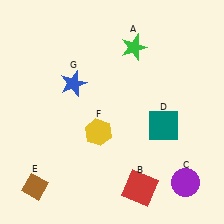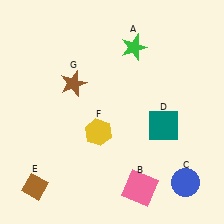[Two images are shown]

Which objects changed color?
B changed from red to pink. C changed from purple to blue. G changed from blue to brown.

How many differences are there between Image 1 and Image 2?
There are 3 differences between the two images.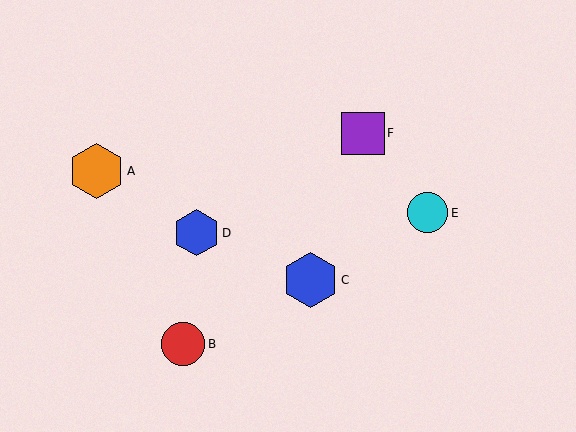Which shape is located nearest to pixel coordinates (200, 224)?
The blue hexagon (labeled D) at (196, 233) is nearest to that location.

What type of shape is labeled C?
Shape C is a blue hexagon.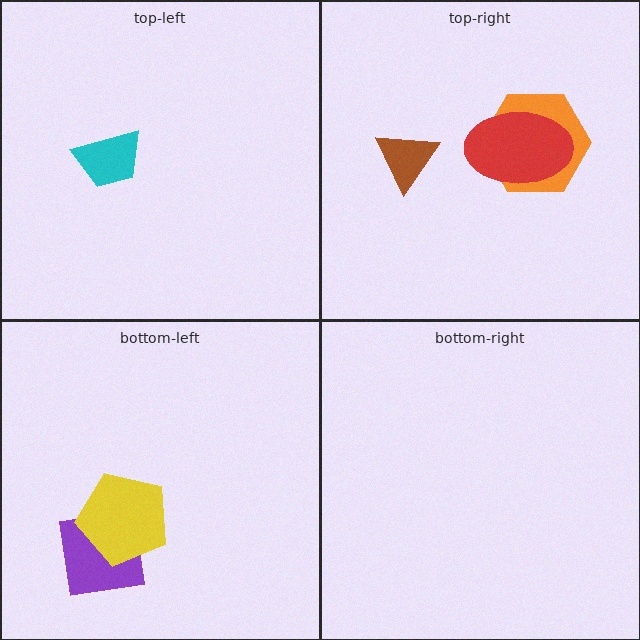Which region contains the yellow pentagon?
The bottom-left region.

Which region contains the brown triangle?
The top-right region.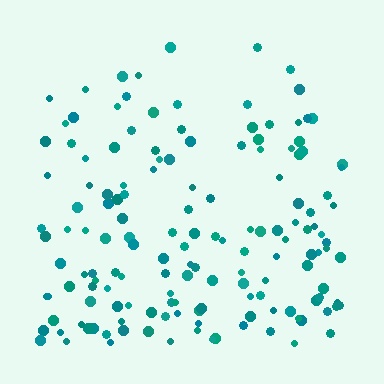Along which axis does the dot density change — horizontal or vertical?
Vertical.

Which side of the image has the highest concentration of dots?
The bottom.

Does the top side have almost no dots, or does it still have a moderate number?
Still a moderate number, just noticeably fewer than the bottom.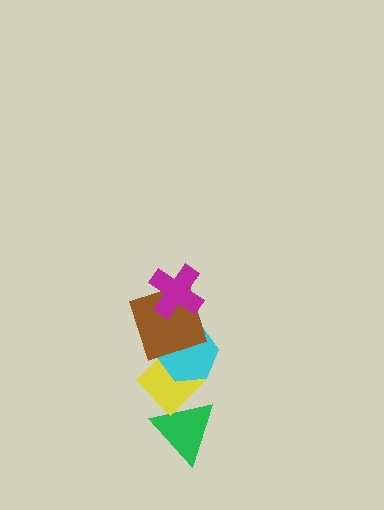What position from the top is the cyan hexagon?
The cyan hexagon is 3rd from the top.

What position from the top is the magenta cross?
The magenta cross is 1st from the top.